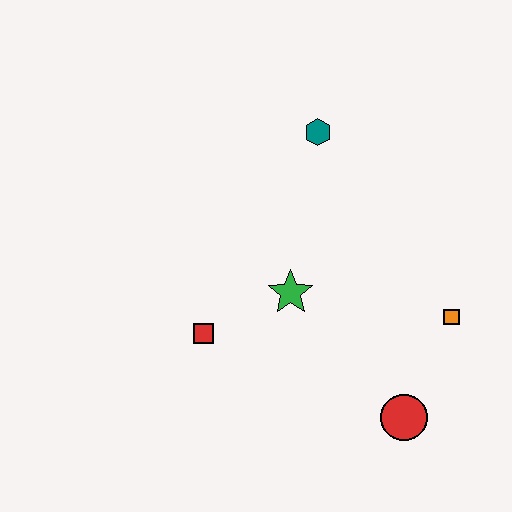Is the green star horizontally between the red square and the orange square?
Yes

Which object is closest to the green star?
The red square is closest to the green star.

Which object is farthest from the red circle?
The teal hexagon is farthest from the red circle.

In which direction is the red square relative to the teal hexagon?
The red square is below the teal hexagon.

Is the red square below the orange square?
Yes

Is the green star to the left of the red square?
No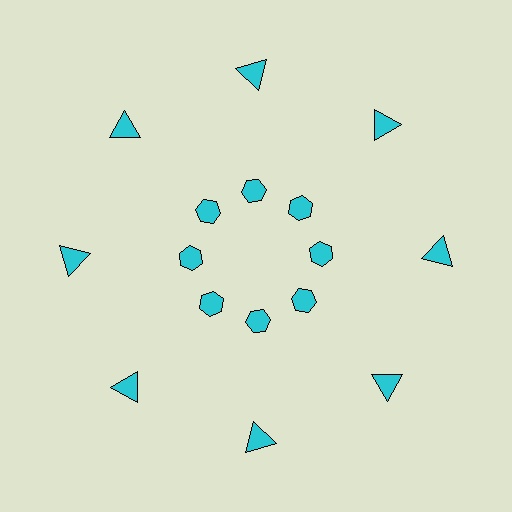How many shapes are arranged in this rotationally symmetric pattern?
There are 16 shapes, arranged in 8 groups of 2.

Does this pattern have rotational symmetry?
Yes, this pattern has 8-fold rotational symmetry. It looks the same after rotating 45 degrees around the center.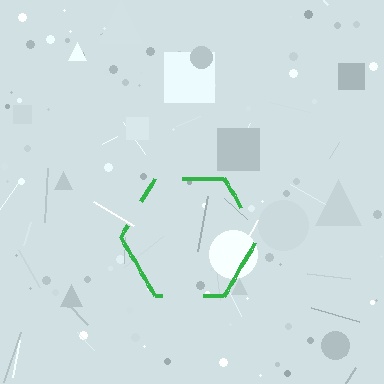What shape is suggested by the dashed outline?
The dashed outline suggests a hexagon.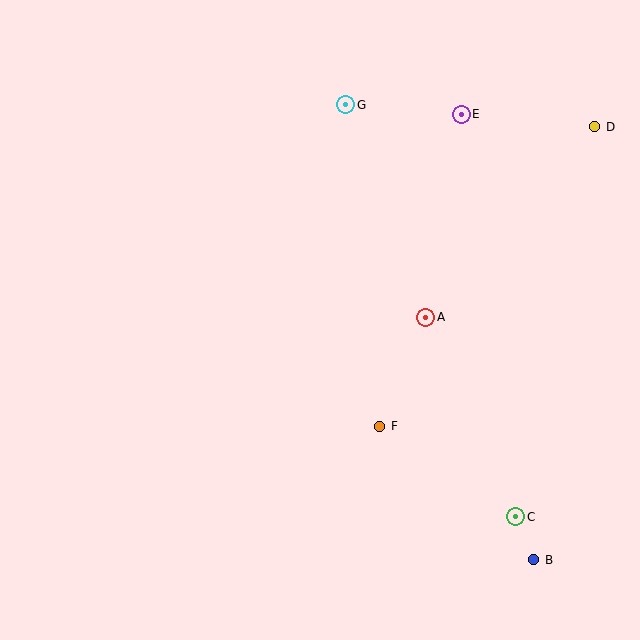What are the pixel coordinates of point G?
Point G is at (346, 105).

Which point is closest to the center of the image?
Point A at (426, 317) is closest to the center.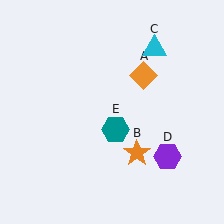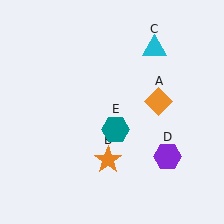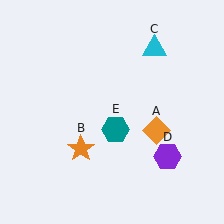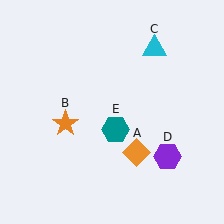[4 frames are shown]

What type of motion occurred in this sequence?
The orange diamond (object A), orange star (object B) rotated clockwise around the center of the scene.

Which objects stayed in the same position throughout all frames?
Cyan triangle (object C) and purple hexagon (object D) and teal hexagon (object E) remained stationary.